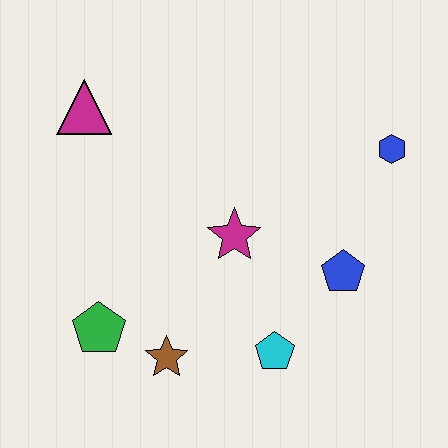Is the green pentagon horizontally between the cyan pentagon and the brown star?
No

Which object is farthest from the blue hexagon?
The green pentagon is farthest from the blue hexagon.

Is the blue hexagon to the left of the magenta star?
No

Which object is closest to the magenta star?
The blue pentagon is closest to the magenta star.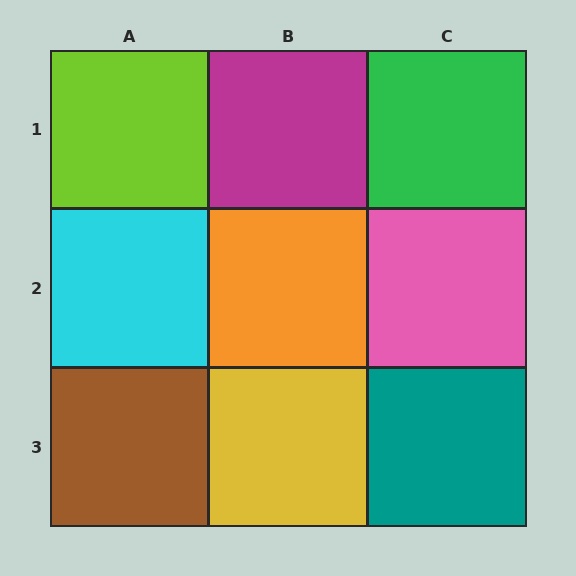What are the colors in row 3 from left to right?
Brown, yellow, teal.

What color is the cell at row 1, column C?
Green.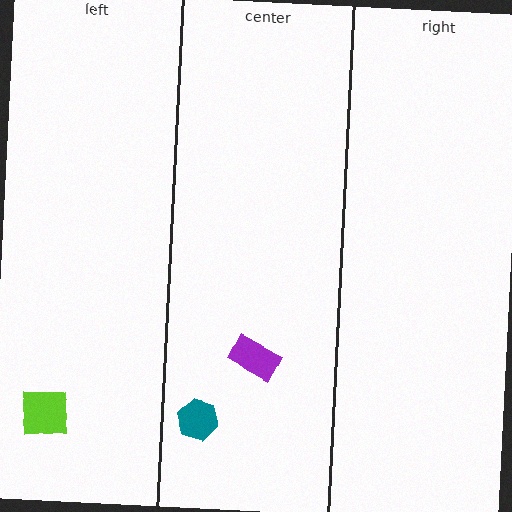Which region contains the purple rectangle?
The center region.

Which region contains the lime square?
The left region.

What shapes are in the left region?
The lime square.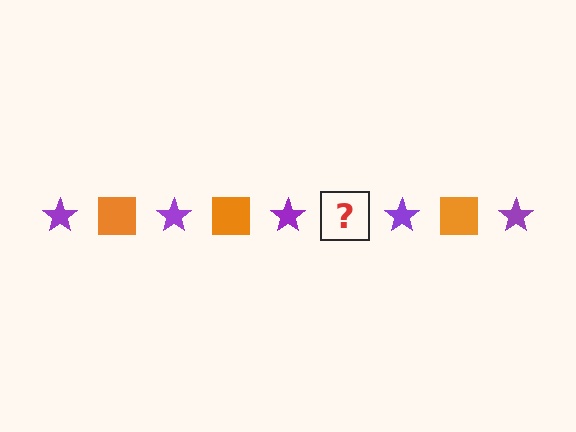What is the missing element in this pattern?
The missing element is an orange square.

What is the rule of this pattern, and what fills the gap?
The rule is that the pattern alternates between purple star and orange square. The gap should be filled with an orange square.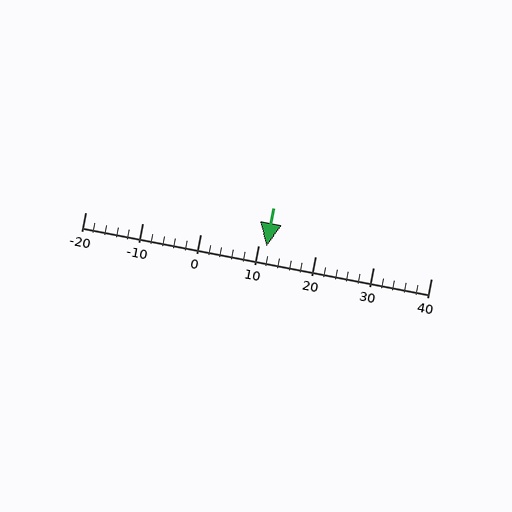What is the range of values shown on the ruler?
The ruler shows values from -20 to 40.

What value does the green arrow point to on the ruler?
The green arrow points to approximately 12.